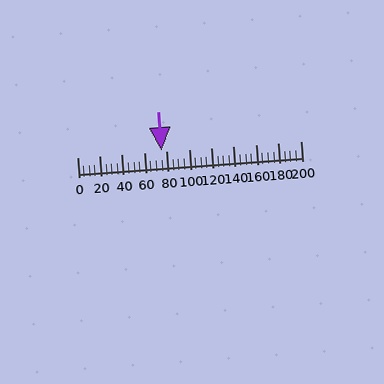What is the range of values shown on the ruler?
The ruler shows values from 0 to 200.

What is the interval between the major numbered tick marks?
The major tick marks are spaced 20 units apart.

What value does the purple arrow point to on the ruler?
The purple arrow points to approximately 76.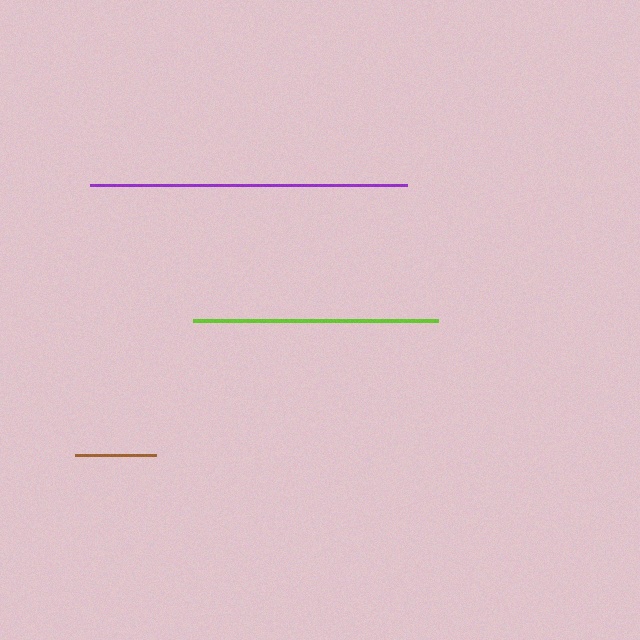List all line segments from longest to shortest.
From longest to shortest: purple, lime, brown.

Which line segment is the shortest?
The brown line is the shortest at approximately 80 pixels.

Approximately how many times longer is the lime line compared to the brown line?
The lime line is approximately 3.0 times the length of the brown line.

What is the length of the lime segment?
The lime segment is approximately 245 pixels long.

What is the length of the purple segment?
The purple segment is approximately 317 pixels long.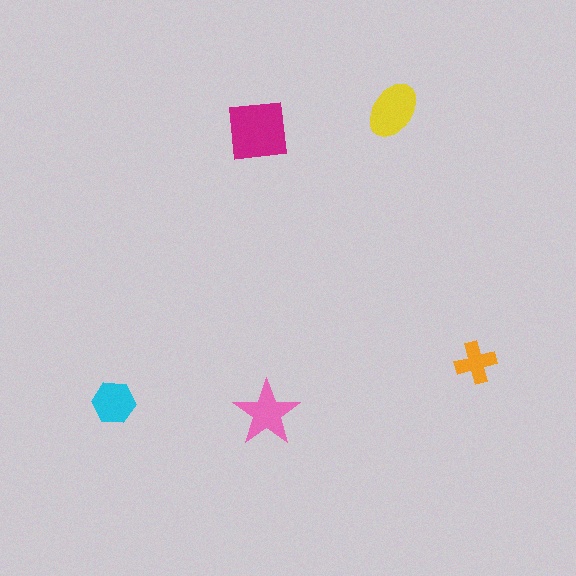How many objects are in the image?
There are 5 objects in the image.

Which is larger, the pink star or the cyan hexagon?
The pink star.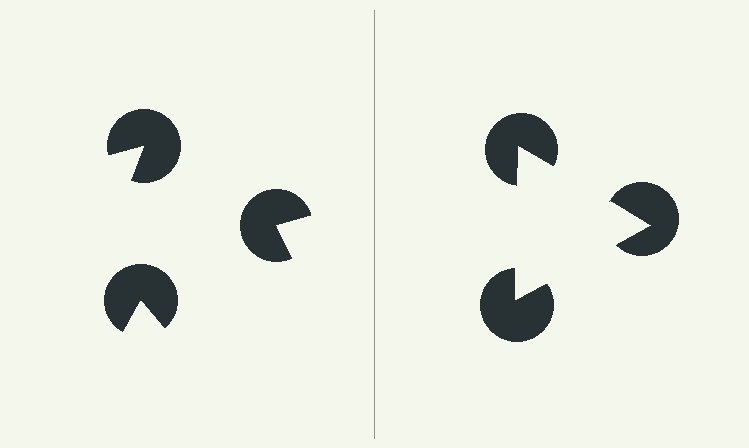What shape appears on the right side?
An illusory triangle.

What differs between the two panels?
The pac-man discs are positioned identically on both sides; only the wedge orientations differ. On the right they align to a triangle; on the left they are misaligned.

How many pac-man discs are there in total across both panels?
6 — 3 on each side.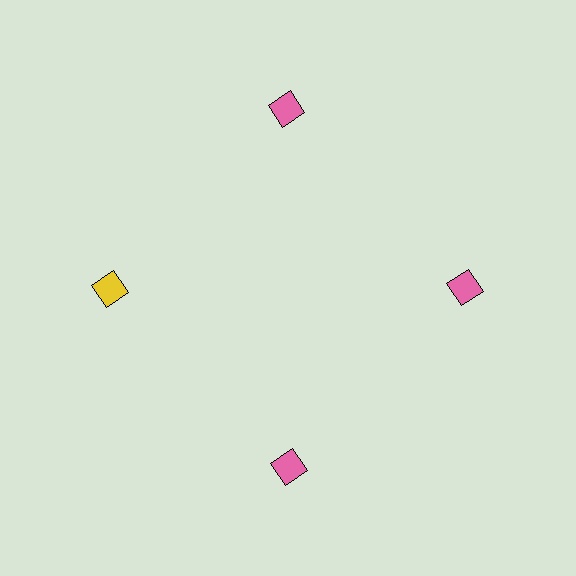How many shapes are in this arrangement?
There are 4 shapes arranged in a ring pattern.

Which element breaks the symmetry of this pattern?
The yellow diamond at roughly the 9 o'clock position breaks the symmetry. All other shapes are pink diamonds.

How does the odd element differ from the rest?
It has a different color: yellow instead of pink.